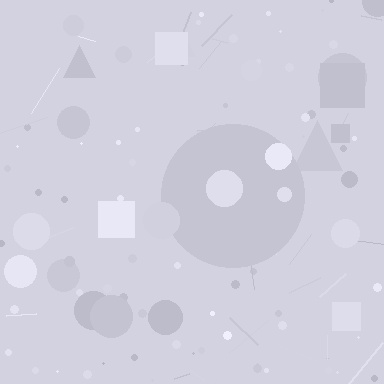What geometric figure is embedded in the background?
A circle is embedded in the background.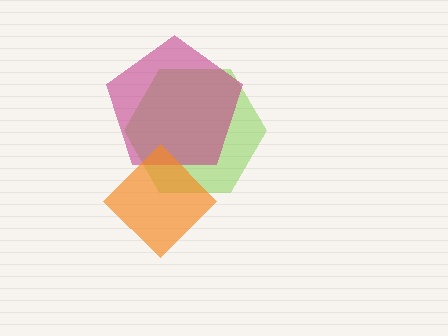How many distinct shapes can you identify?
There are 3 distinct shapes: a lime hexagon, a magenta pentagon, an orange diamond.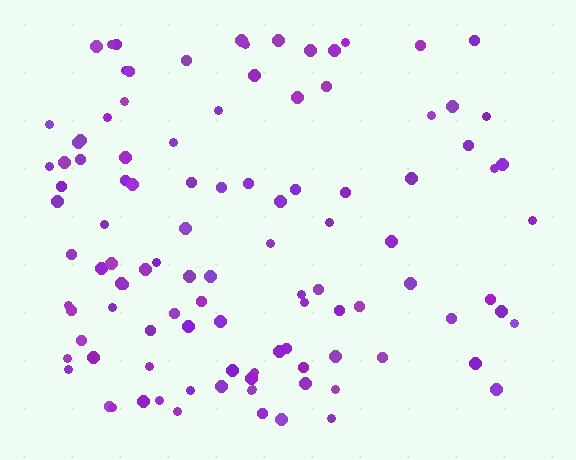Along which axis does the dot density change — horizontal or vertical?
Horizontal.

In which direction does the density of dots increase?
From right to left, with the left side densest.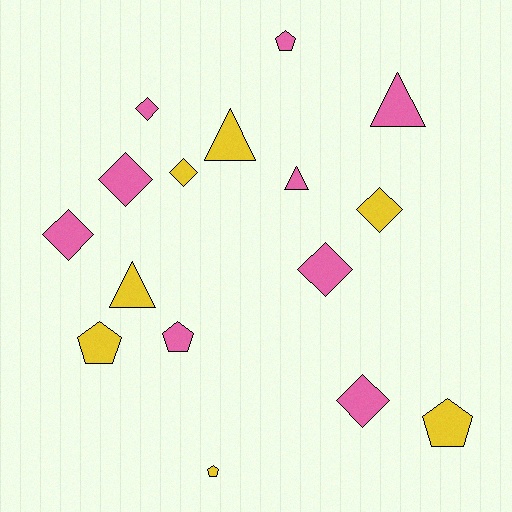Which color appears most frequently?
Pink, with 9 objects.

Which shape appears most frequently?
Diamond, with 7 objects.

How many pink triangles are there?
There are 2 pink triangles.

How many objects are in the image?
There are 16 objects.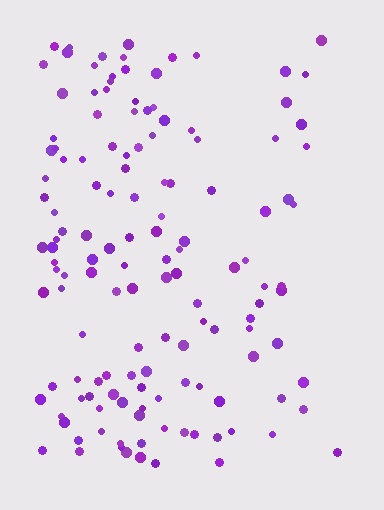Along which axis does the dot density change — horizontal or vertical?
Horizontal.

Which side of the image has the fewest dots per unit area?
The right.